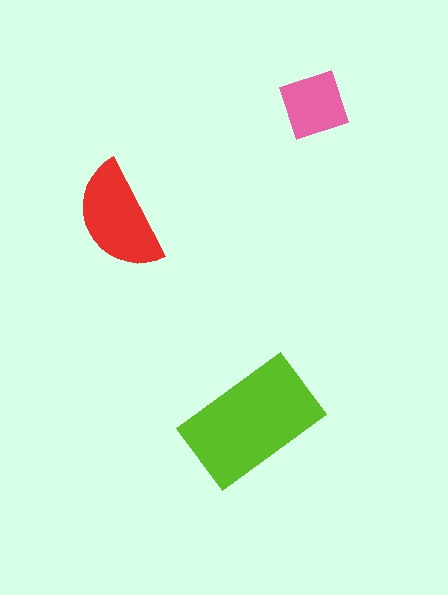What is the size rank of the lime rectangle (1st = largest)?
1st.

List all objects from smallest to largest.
The pink diamond, the red semicircle, the lime rectangle.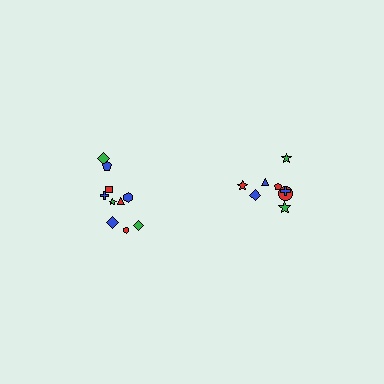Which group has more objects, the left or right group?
The left group.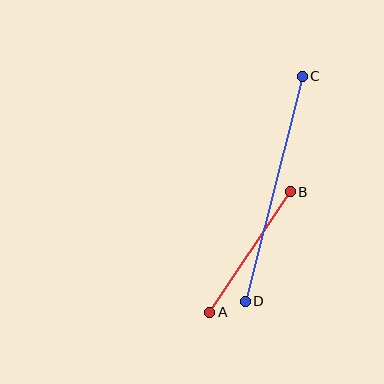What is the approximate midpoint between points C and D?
The midpoint is at approximately (274, 189) pixels.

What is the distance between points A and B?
The distance is approximately 145 pixels.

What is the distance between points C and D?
The distance is approximately 232 pixels.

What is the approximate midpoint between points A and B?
The midpoint is at approximately (250, 252) pixels.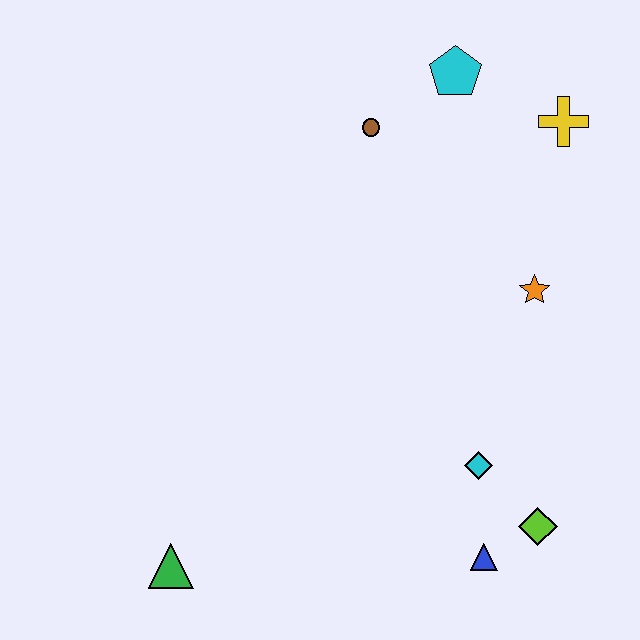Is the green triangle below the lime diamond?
Yes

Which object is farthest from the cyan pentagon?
The green triangle is farthest from the cyan pentagon.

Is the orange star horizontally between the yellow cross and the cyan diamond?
Yes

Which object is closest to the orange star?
The yellow cross is closest to the orange star.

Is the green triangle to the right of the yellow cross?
No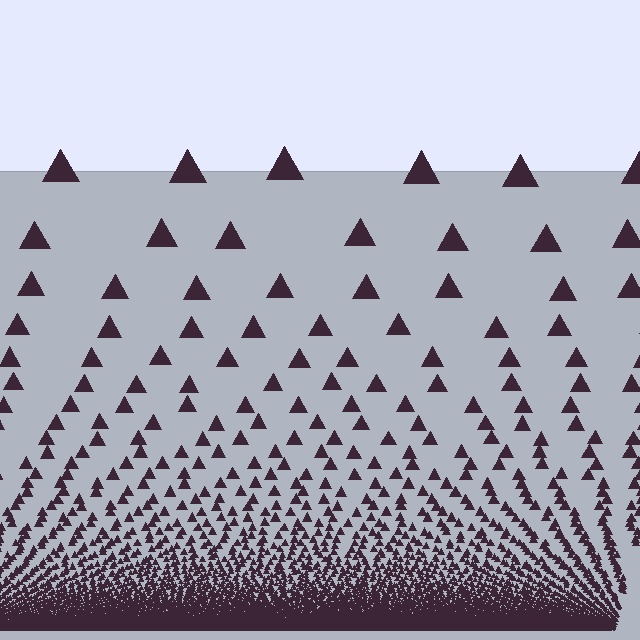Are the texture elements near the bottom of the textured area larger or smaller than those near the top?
Smaller. The gradient is inverted — elements near the bottom are smaller and denser.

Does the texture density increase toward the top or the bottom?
Density increases toward the bottom.